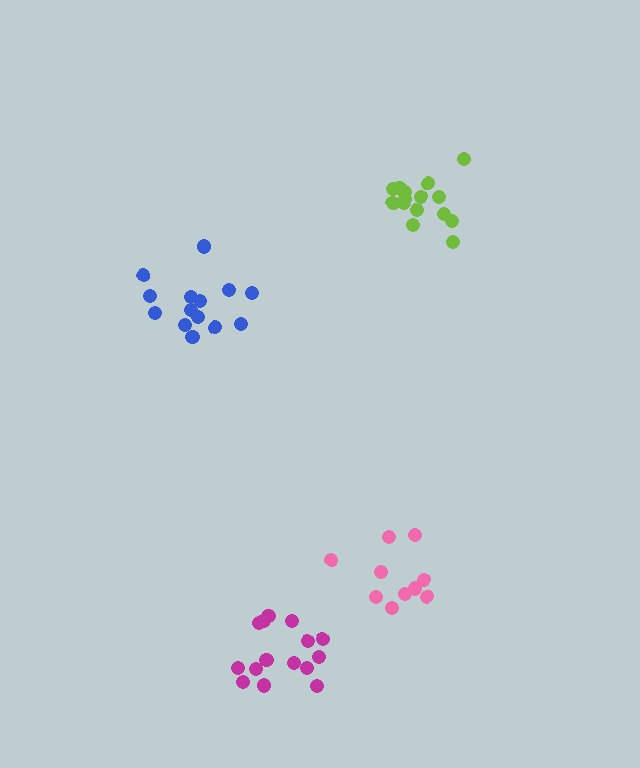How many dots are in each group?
Group 1: 15 dots, Group 2: 14 dots, Group 3: 15 dots, Group 4: 10 dots (54 total).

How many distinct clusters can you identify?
There are 4 distinct clusters.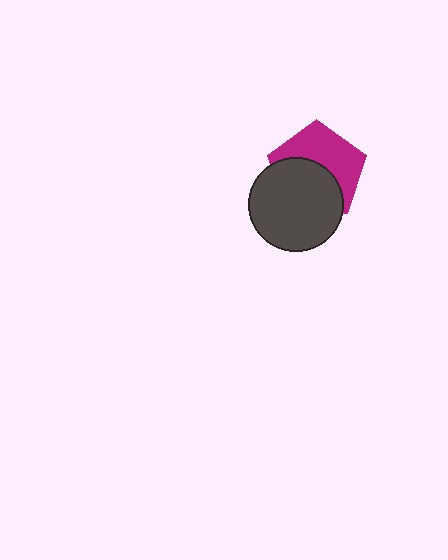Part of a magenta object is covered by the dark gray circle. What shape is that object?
It is a pentagon.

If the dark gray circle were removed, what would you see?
You would see the complete magenta pentagon.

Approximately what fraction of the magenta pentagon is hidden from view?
Roughly 50% of the magenta pentagon is hidden behind the dark gray circle.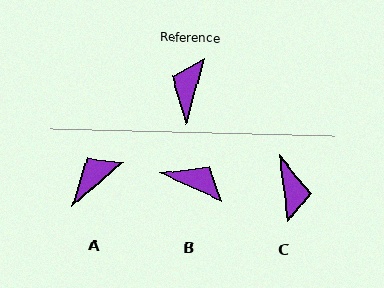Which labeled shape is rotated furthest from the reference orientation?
C, about 157 degrees away.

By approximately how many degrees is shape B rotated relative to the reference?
Approximately 100 degrees clockwise.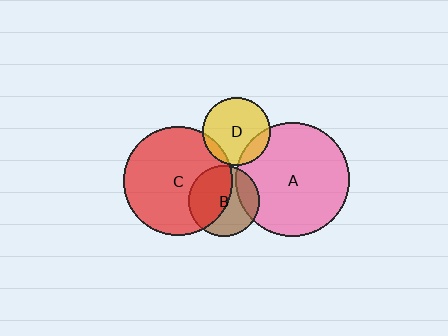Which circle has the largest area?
Circle A (pink).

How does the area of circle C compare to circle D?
Approximately 2.6 times.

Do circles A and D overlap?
Yes.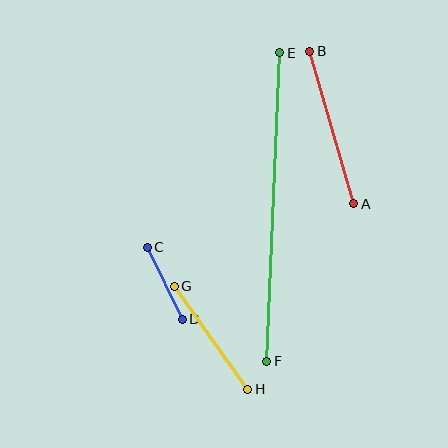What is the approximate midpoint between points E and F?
The midpoint is at approximately (273, 207) pixels.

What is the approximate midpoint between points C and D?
The midpoint is at approximately (165, 283) pixels.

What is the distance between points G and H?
The distance is approximately 126 pixels.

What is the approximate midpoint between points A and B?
The midpoint is at approximately (332, 127) pixels.